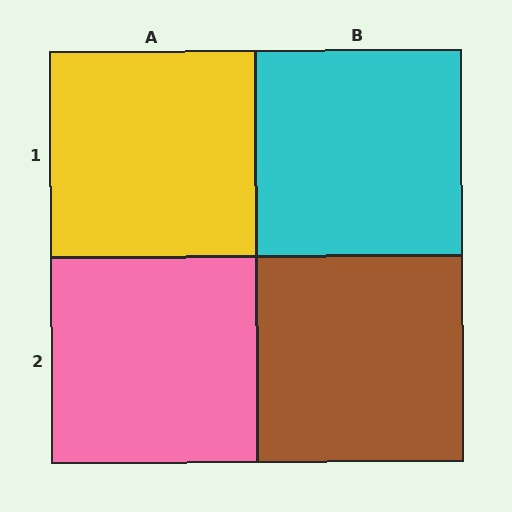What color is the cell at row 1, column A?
Yellow.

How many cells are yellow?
1 cell is yellow.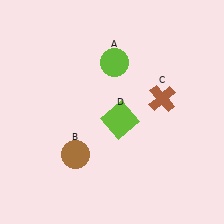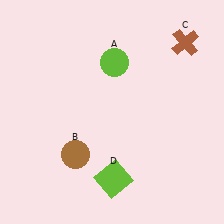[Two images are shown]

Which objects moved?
The objects that moved are: the brown cross (C), the lime square (D).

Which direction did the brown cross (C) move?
The brown cross (C) moved up.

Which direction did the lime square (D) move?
The lime square (D) moved down.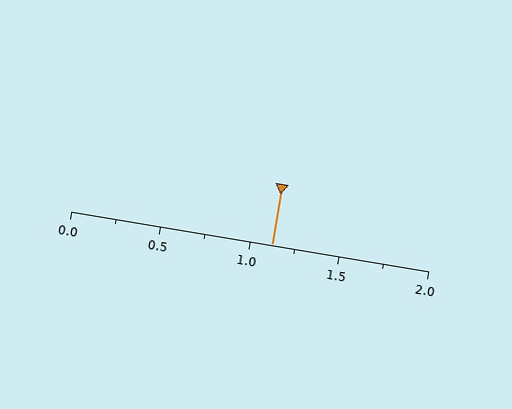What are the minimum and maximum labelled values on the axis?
The axis runs from 0.0 to 2.0.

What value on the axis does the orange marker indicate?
The marker indicates approximately 1.12.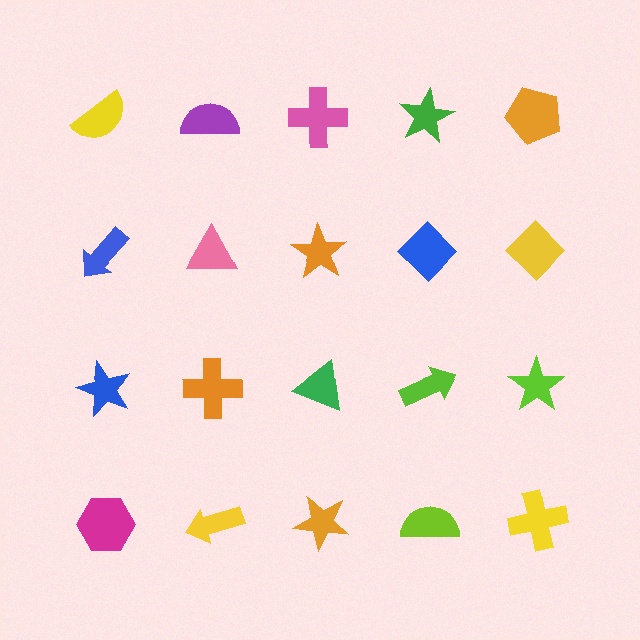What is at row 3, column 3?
A green triangle.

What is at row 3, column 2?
An orange cross.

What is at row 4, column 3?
An orange star.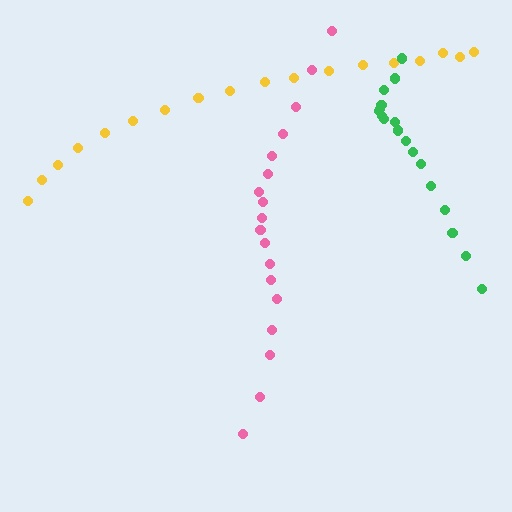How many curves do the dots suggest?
There are 3 distinct paths.